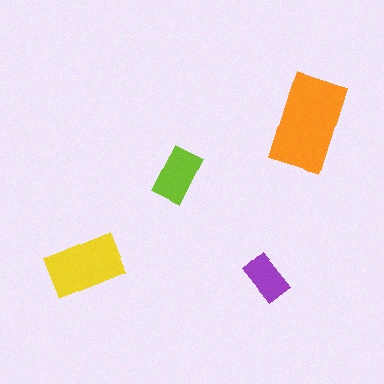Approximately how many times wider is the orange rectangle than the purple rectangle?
About 2 times wider.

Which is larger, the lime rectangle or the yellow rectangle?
The yellow one.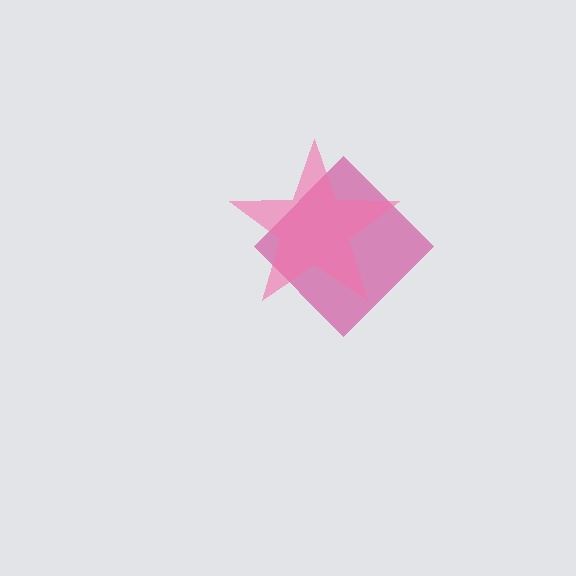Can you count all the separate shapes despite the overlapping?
Yes, there are 2 separate shapes.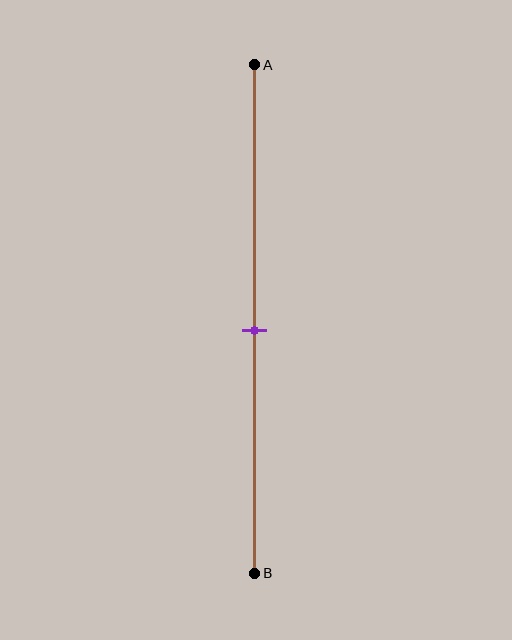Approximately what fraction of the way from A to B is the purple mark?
The purple mark is approximately 50% of the way from A to B.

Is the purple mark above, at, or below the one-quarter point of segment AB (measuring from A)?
The purple mark is below the one-quarter point of segment AB.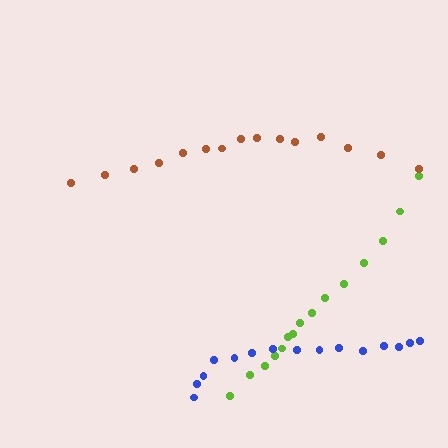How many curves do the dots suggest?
There are 3 distinct paths.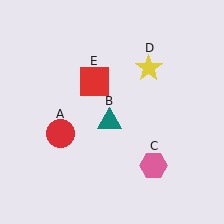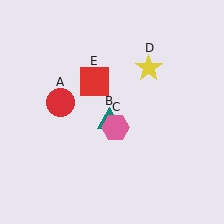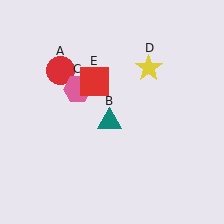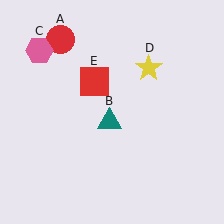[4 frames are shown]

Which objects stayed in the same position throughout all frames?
Teal triangle (object B) and yellow star (object D) and red square (object E) remained stationary.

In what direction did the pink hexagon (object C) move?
The pink hexagon (object C) moved up and to the left.